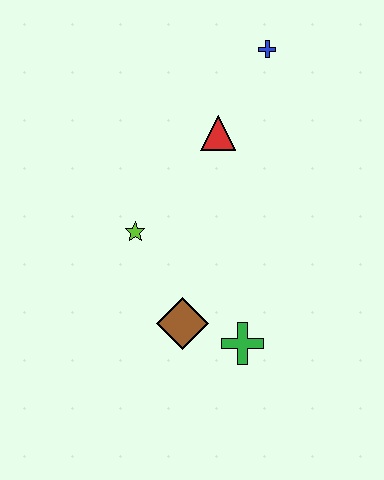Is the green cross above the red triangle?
No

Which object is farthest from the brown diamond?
The blue cross is farthest from the brown diamond.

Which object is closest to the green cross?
The brown diamond is closest to the green cross.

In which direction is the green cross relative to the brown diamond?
The green cross is to the right of the brown diamond.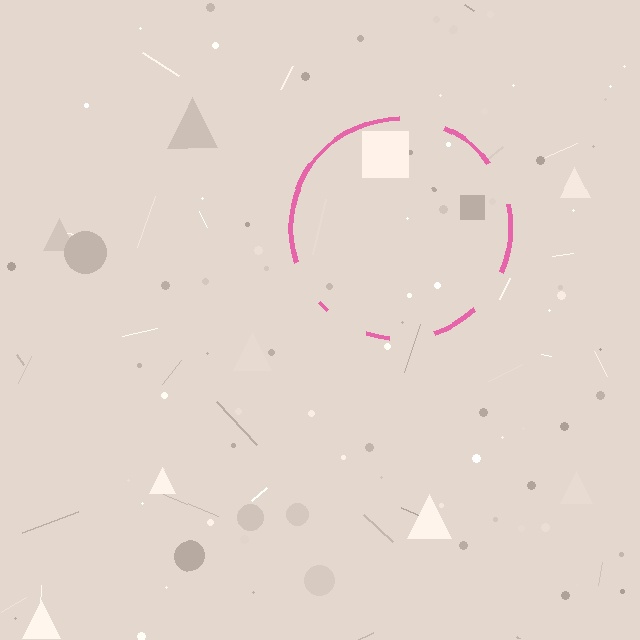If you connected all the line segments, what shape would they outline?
They would outline a circle.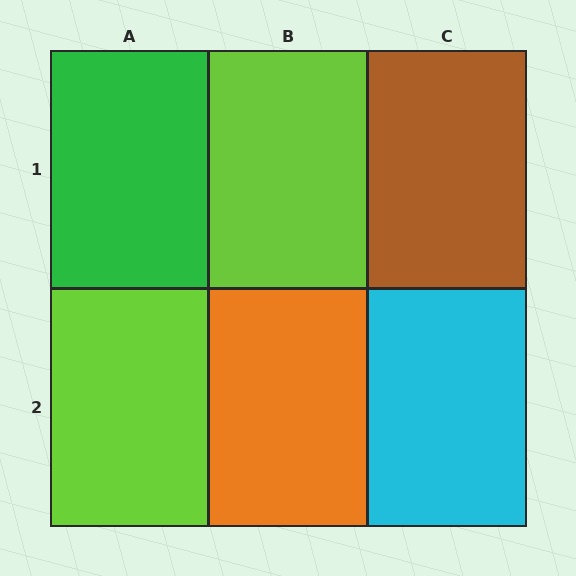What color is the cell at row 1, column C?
Brown.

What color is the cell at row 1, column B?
Lime.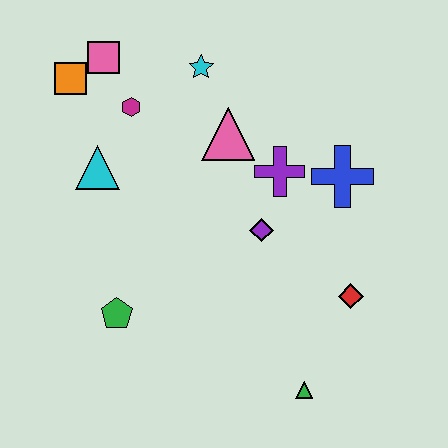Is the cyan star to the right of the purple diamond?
No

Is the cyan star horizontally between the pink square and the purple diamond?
Yes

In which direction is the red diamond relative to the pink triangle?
The red diamond is below the pink triangle.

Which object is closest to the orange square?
The pink square is closest to the orange square.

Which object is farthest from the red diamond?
The orange square is farthest from the red diamond.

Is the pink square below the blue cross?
No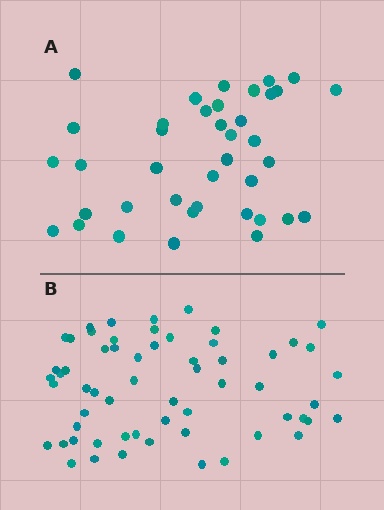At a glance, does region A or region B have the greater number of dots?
Region B (the bottom region) has more dots.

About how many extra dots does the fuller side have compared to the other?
Region B has approximately 20 more dots than region A.